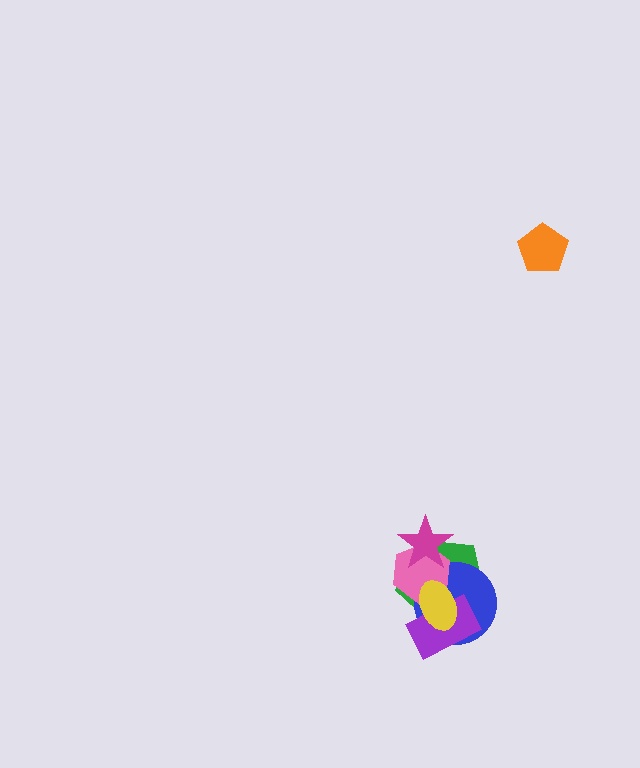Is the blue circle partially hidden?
Yes, it is partially covered by another shape.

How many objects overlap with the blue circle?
4 objects overlap with the blue circle.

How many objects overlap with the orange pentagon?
0 objects overlap with the orange pentagon.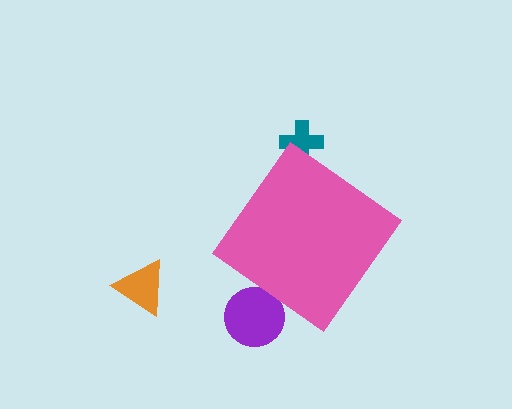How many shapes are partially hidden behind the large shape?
2 shapes are partially hidden.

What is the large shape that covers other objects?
A pink diamond.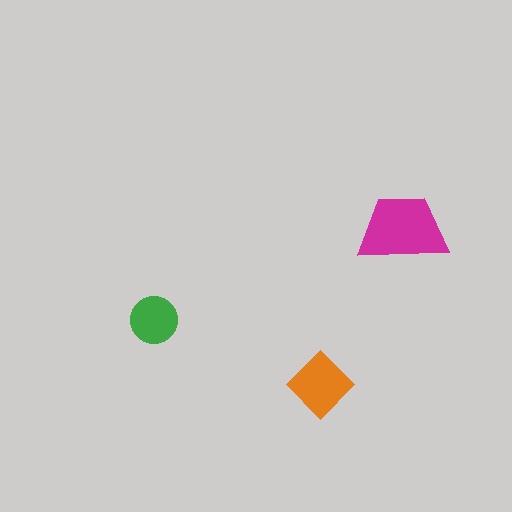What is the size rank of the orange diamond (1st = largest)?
2nd.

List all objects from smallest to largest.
The green circle, the orange diamond, the magenta trapezoid.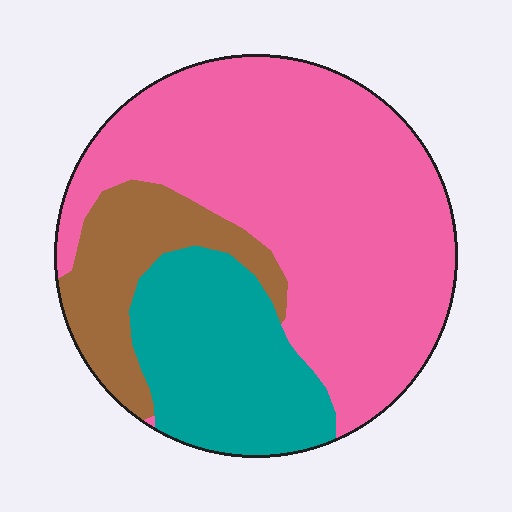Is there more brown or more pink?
Pink.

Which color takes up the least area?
Brown, at roughly 15%.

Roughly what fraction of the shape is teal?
Teal takes up about one quarter (1/4) of the shape.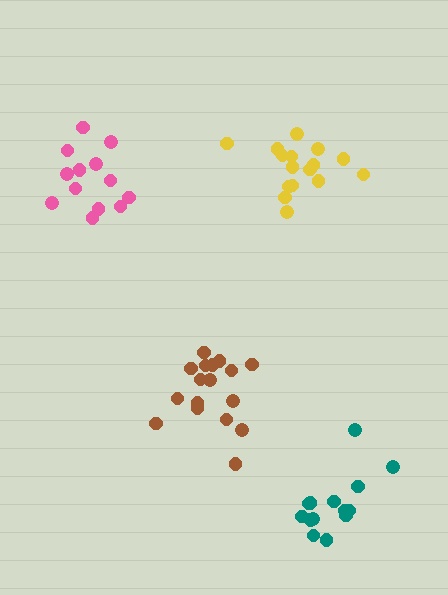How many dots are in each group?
Group 1: 15 dots, Group 2: 13 dots, Group 3: 17 dots, Group 4: 16 dots (61 total).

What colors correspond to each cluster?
The clusters are colored: teal, pink, brown, yellow.